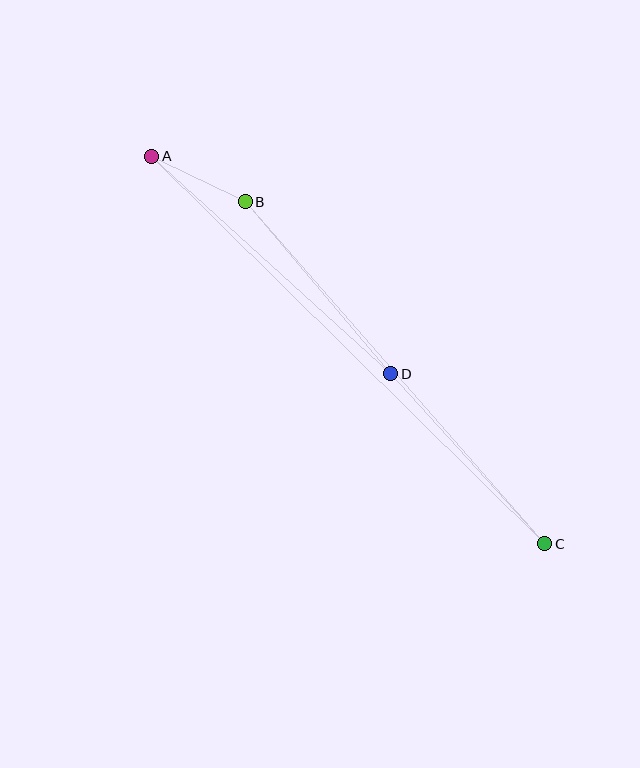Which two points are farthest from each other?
Points A and C are farthest from each other.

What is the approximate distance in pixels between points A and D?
The distance between A and D is approximately 323 pixels.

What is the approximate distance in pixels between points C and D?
The distance between C and D is approximately 229 pixels.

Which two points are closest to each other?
Points A and B are closest to each other.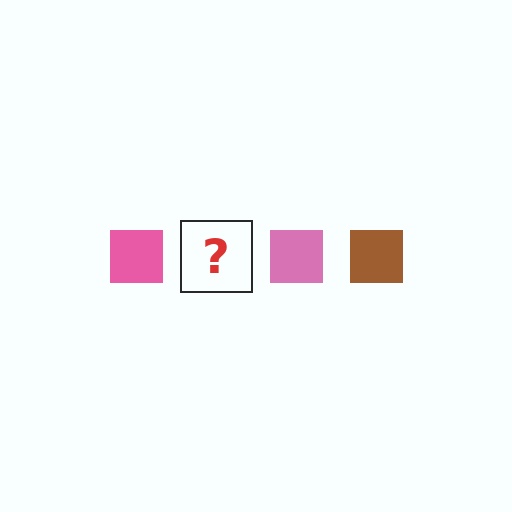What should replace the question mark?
The question mark should be replaced with a brown square.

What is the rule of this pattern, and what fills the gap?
The rule is that the pattern cycles through pink, brown squares. The gap should be filled with a brown square.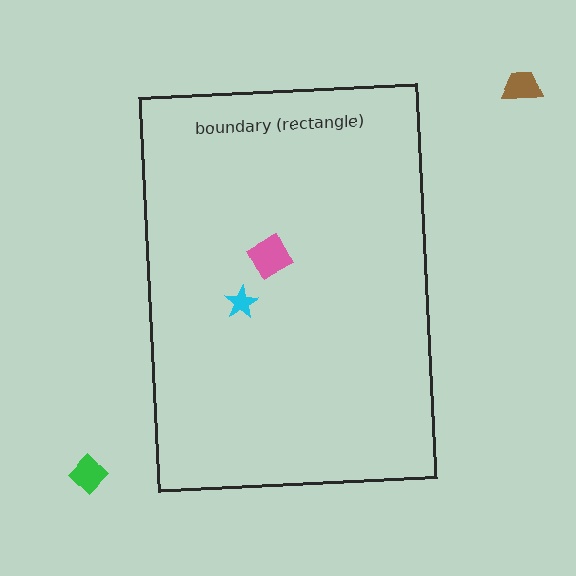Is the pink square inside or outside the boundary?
Inside.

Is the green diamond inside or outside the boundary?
Outside.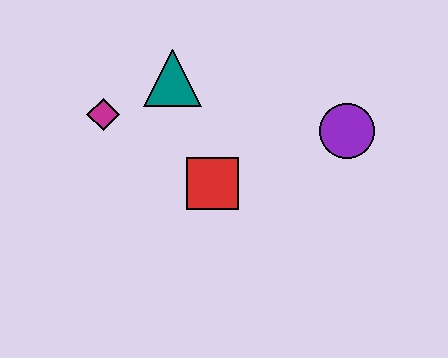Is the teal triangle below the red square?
No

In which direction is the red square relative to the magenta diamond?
The red square is to the right of the magenta diamond.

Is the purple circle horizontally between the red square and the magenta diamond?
No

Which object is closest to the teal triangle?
The magenta diamond is closest to the teal triangle.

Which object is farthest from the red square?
The purple circle is farthest from the red square.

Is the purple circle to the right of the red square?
Yes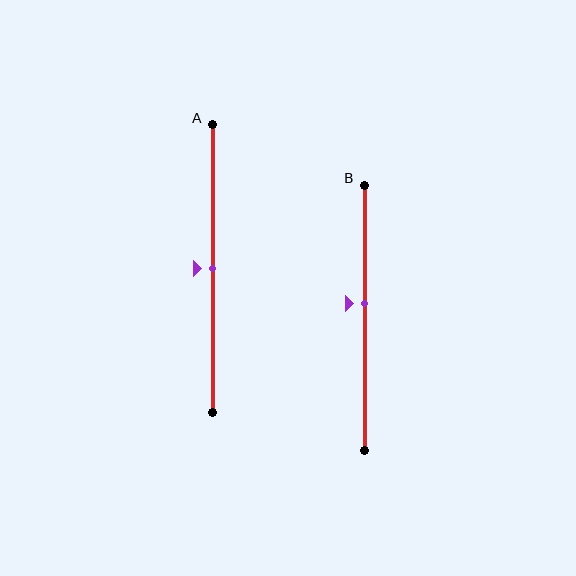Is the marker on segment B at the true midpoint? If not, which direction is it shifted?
No, the marker on segment B is shifted upward by about 5% of the segment length.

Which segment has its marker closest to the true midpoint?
Segment A has its marker closest to the true midpoint.